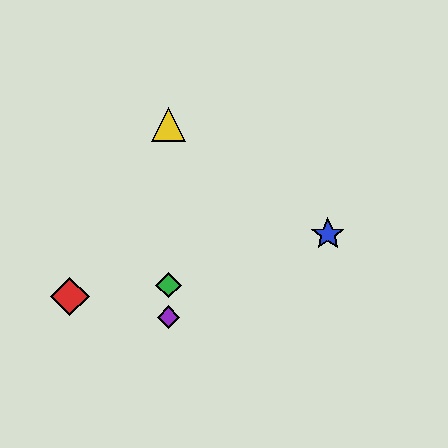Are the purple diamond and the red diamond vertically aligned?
No, the purple diamond is at x≈168 and the red diamond is at x≈70.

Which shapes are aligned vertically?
The green diamond, the yellow triangle, the purple diamond are aligned vertically.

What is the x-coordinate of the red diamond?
The red diamond is at x≈70.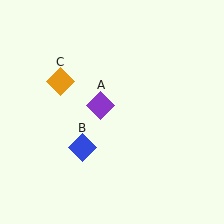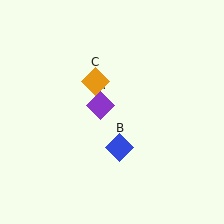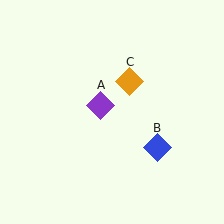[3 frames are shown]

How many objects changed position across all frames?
2 objects changed position: blue diamond (object B), orange diamond (object C).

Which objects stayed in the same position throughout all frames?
Purple diamond (object A) remained stationary.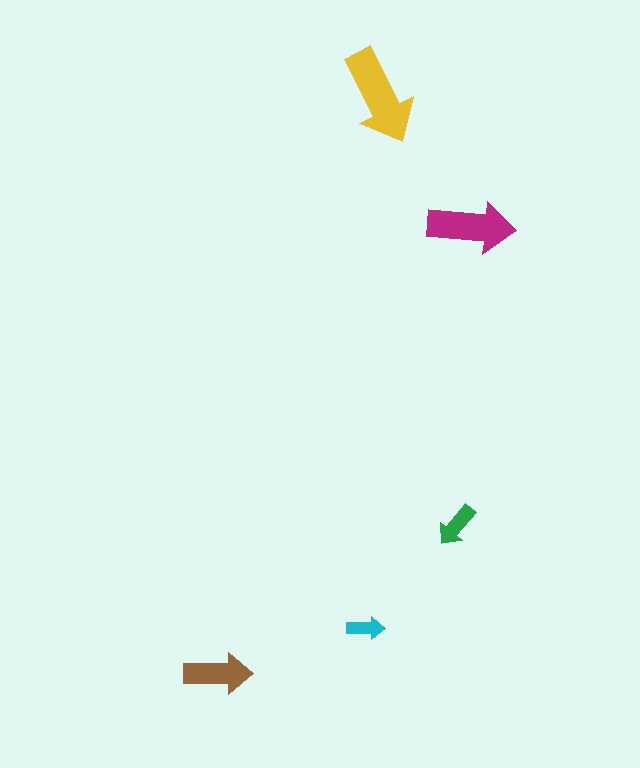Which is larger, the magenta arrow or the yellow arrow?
The yellow one.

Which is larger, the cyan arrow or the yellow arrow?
The yellow one.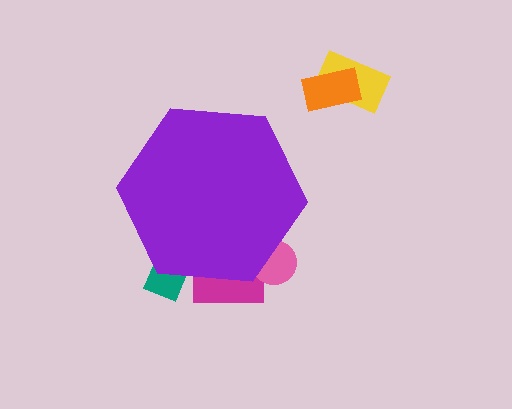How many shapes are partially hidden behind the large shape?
3 shapes are partially hidden.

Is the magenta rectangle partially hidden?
Yes, the magenta rectangle is partially hidden behind the purple hexagon.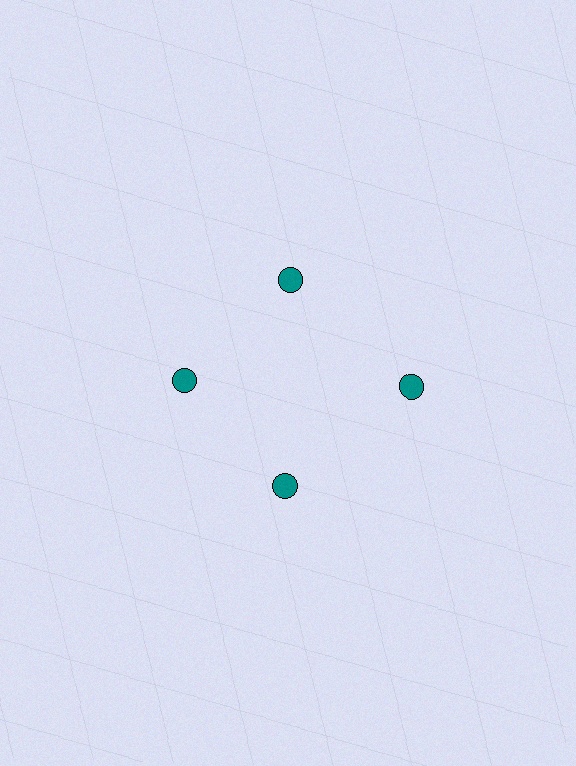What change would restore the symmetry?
The symmetry would be restored by moving it inward, back onto the ring so that all 4 circles sit at equal angles and equal distance from the center.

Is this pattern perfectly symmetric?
No. The 4 teal circles are arranged in a ring, but one element near the 3 o'clock position is pushed outward from the center, breaking the 4-fold rotational symmetry.